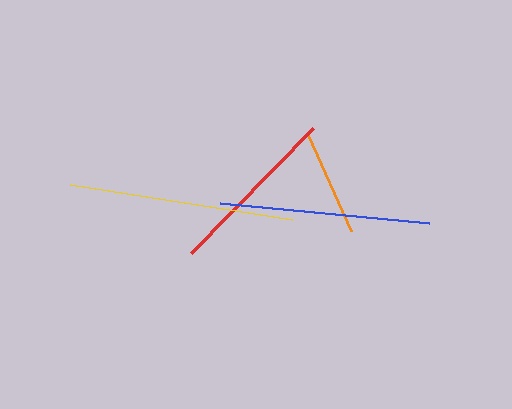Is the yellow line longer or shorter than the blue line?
The yellow line is longer than the blue line.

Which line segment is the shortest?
The orange line is the shortest at approximately 105 pixels.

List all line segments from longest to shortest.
From longest to shortest: yellow, blue, red, orange.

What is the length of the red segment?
The red segment is approximately 175 pixels long.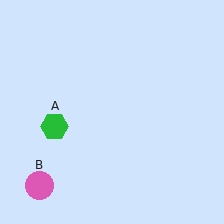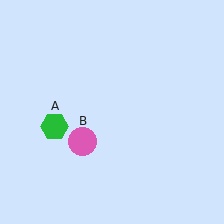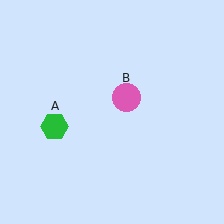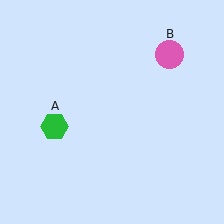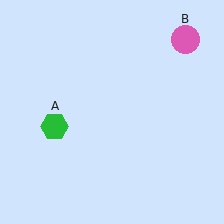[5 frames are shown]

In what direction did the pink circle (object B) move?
The pink circle (object B) moved up and to the right.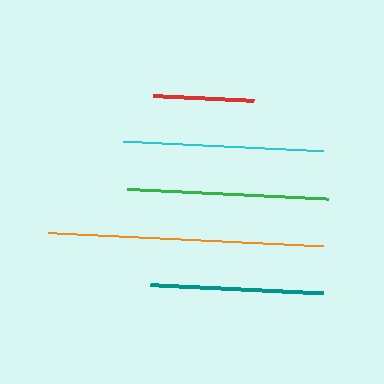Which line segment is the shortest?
The red line is the shortest at approximately 101 pixels.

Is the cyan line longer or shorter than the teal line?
The cyan line is longer than the teal line.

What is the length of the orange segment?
The orange segment is approximately 275 pixels long.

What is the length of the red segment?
The red segment is approximately 101 pixels long.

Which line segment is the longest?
The orange line is the longest at approximately 275 pixels.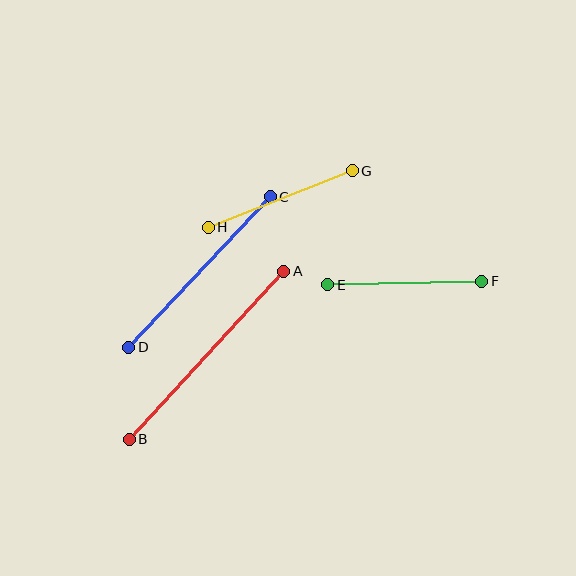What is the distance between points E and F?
The distance is approximately 154 pixels.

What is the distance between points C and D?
The distance is approximately 206 pixels.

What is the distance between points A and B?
The distance is approximately 228 pixels.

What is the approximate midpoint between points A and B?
The midpoint is at approximately (207, 355) pixels.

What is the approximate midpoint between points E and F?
The midpoint is at approximately (405, 283) pixels.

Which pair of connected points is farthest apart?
Points A and B are farthest apart.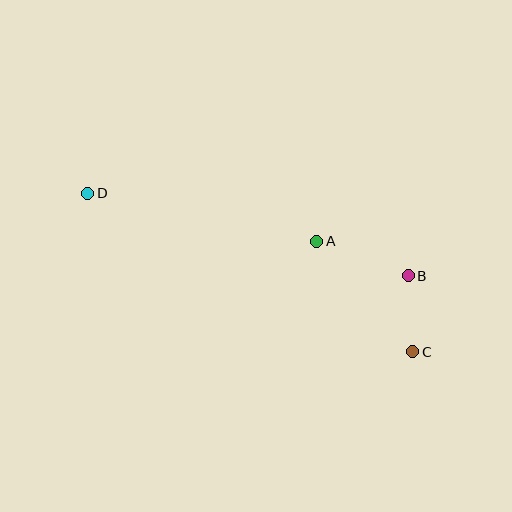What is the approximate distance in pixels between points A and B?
The distance between A and B is approximately 98 pixels.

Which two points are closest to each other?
Points B and C are closest to each other.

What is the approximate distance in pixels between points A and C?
The distance between A and C is approximately 146 pixels.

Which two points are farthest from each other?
Points C and D are farthest from each other.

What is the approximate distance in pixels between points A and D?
The distance between A and D is approximately 234 pixels.